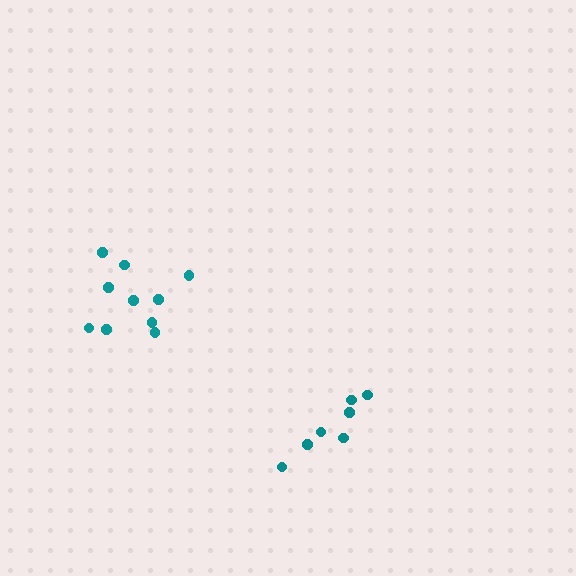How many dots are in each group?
Group 1: 10 dots, Group 2: 7 dots (17 total).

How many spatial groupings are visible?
There are 2 spatial groupings.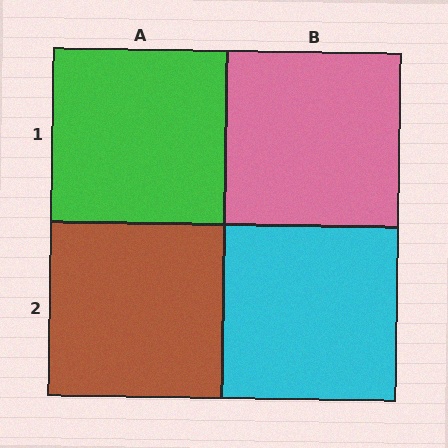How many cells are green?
1 cell is green.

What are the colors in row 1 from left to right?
Green, pink.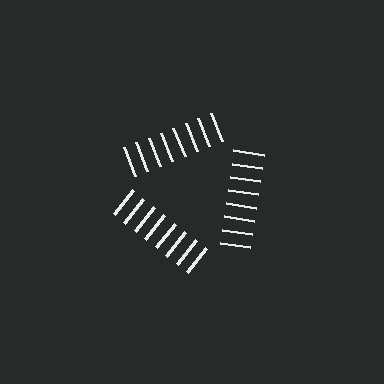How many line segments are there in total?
24 — 8 along each of the 3 edges.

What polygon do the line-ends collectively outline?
An illusory triangle — the line segments terminate on its edges but no continuous stroke is drawn.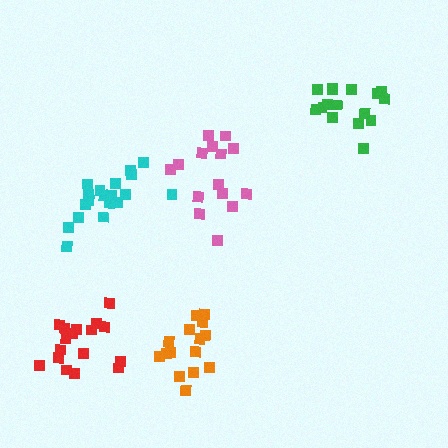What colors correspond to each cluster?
The clusters are colored: pink, orange, red, green, cyan.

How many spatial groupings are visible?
There are 5 spatial groupings.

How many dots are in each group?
Group 1: 15 dots, Group 2: 15 dots, Group 3: 17 dots, Group 4: 16 dots, Group 5: 20 dots (83 total).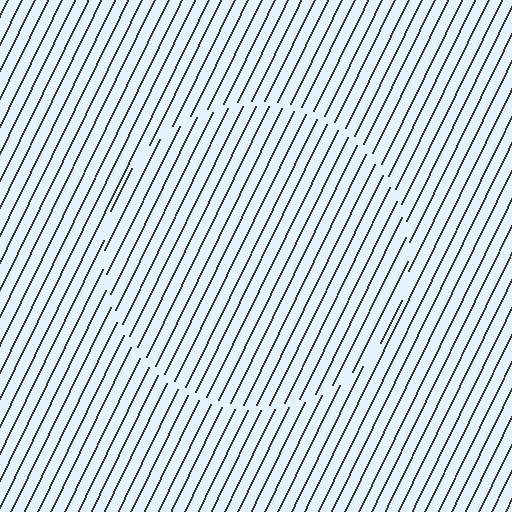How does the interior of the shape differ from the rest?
The interior of the shape contains the same grating, shifted by half a period — the contour is defined by the phase discontinuity where line-ends from the inner and outer gratings abut.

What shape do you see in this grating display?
An illusory circle. The interior of the shape contains the same grating, shifted by half a period — the contour is defined by the phase discontinuity where line-ends from the inner and outer gratings abut.